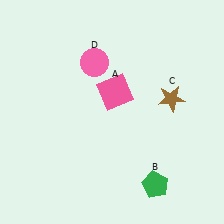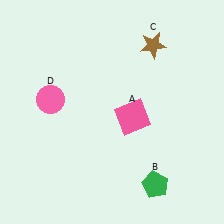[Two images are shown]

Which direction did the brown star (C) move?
The brown star (C) moved up.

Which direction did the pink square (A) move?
The pink square (A) moved down.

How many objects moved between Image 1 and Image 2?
3 objects moved between the two images.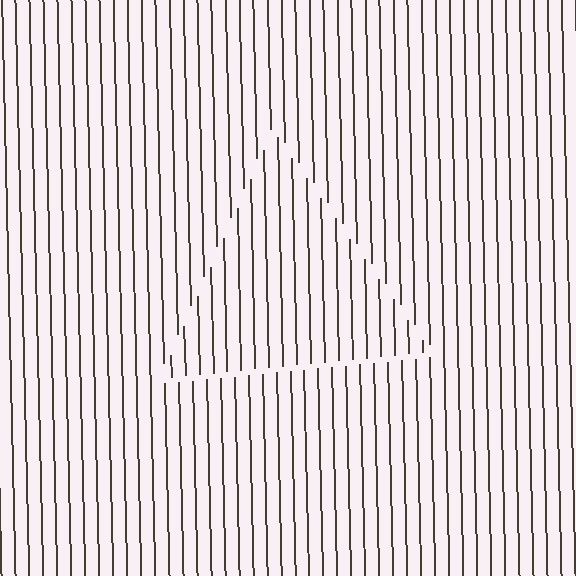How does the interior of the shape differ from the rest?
The interior of the shape contains the same grating, shifted by half a period — the contour is defined by the phase discontinuity where line-ends from the inner and outer gratings abut.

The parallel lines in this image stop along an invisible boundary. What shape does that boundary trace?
An illusory triangle. The interior of the shape contains the same grating, shifted by half a period — the contour is defined by the phase discontinuity where line-ends from the inner and outer gratings abut.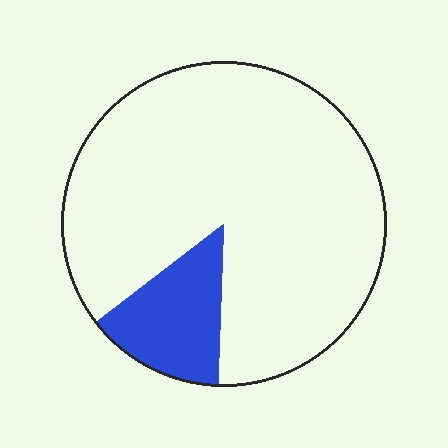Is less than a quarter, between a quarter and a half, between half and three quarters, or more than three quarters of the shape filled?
Less than a quarter.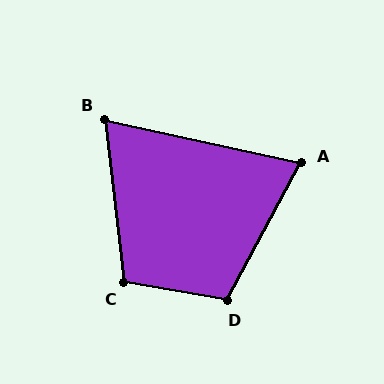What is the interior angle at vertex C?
Approximately 106 degrees (obtuse).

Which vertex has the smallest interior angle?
B, at approximately 71 degrees.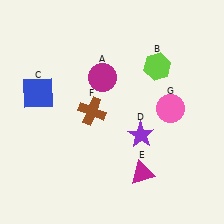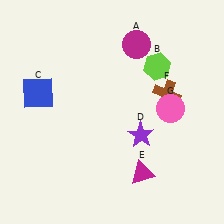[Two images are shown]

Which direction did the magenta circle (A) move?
The magenta circle (A) moved right.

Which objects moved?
The objects that moved are: the magenta circle (A), the brown cross (F).